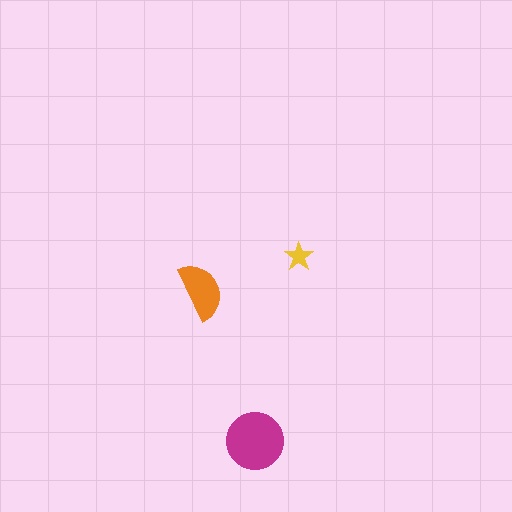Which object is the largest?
The magenta circle.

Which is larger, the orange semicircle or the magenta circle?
The magenta circle.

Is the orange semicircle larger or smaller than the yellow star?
Larger.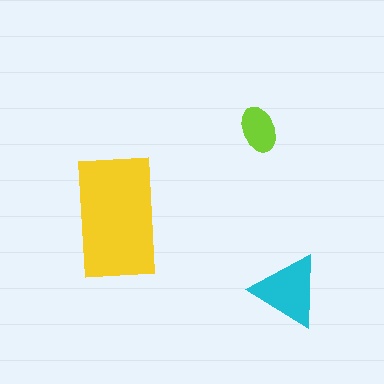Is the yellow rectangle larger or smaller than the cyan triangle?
Larger.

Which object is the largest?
The yellow rectangle.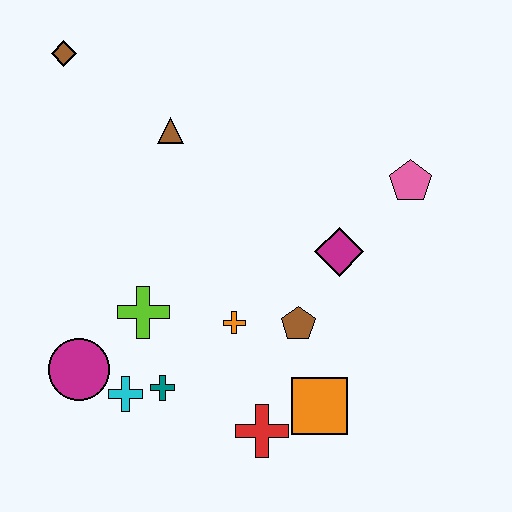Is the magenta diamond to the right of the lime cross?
Yes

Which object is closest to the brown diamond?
The brown triangle is closest to the brown diamond.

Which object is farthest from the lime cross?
The pink pentagon is farthest from the lime cross.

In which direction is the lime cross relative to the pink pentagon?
The lime cross is to the left of the pink pentagon.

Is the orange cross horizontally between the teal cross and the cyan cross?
No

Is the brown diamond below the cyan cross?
No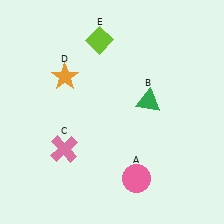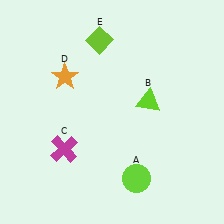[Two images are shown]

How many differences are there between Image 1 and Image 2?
There are 3 differences between the two images.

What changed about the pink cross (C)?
In Image 1, C is pink. In Image 2, it changed to magenta.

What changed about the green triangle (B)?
In Image 1, B is green. In Image 2, it changed to lime.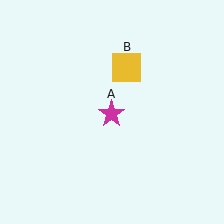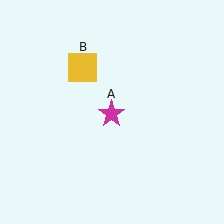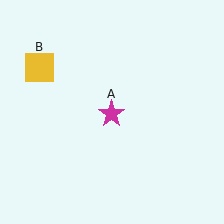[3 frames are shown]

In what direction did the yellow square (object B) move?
The yellow square (object B) moved left.